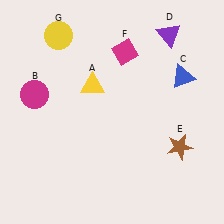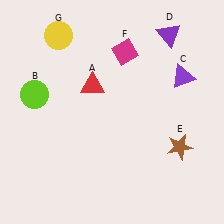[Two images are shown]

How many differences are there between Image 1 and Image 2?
There are 3 differences between the two images.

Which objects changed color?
A changed from yellow to red. B changed from magenta to lime. C changed from blue to purple.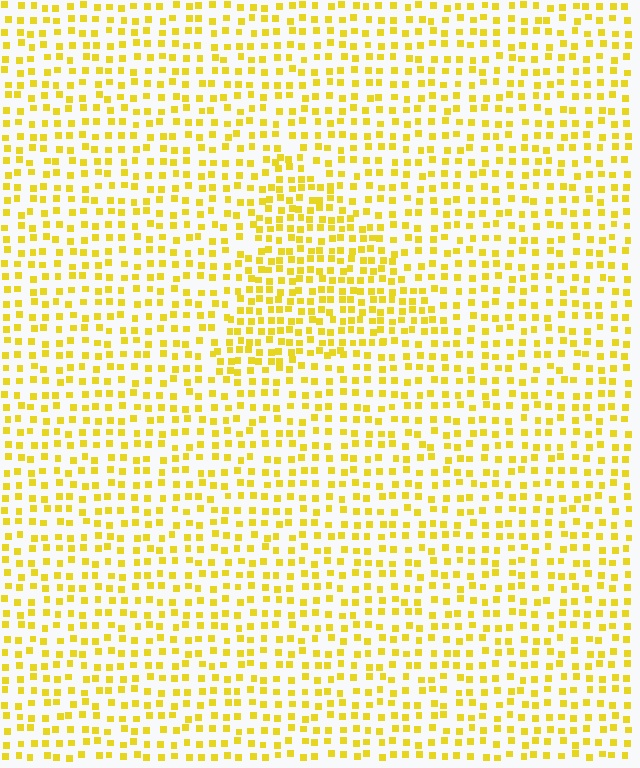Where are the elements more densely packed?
The elements are more densely packed inside the triangle boundary.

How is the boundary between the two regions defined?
The boundary is defined by a change in element density (approximately 1.6x ratio). All elements are the same color, size, and shape.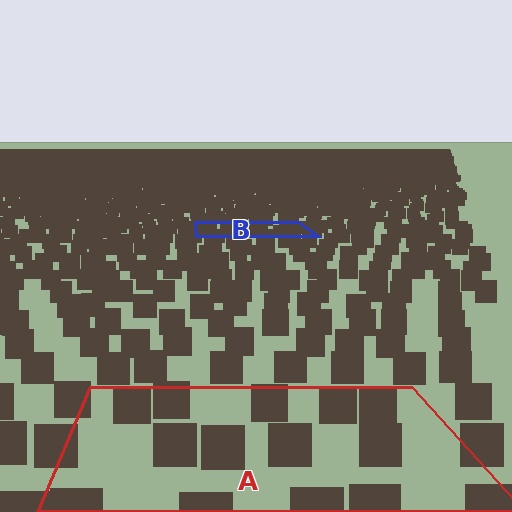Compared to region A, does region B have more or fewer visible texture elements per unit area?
Region B has more texture elements per unit area — they are packed more densely because it is farther away.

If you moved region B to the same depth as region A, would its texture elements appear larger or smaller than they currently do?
They would appear larger. At a closer depth, the same texture elements are projected at a bigger on-screen size.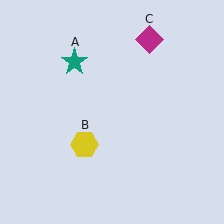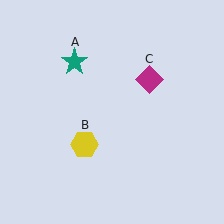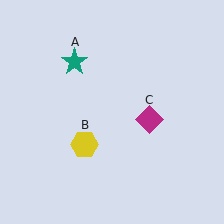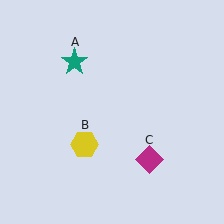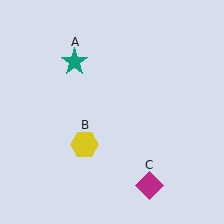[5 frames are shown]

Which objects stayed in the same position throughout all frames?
Teal star (object A) and yellow hexagon (object B) remained stationary.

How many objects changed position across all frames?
1 object changed position: magenta diamond (object C).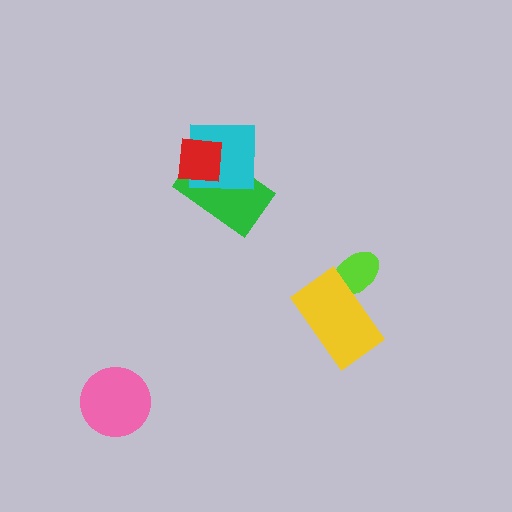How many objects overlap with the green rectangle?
2 objects overlap with the green rectangle.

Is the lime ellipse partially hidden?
Yes, it is partially covered by another shape.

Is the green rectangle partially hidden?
Yes, it is partially covered by another shape.